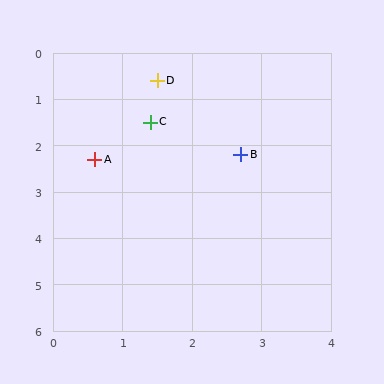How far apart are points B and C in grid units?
Points B and C are about 1.5 grid units apart.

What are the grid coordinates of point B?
Point B is at approximately (2.7, 2.2).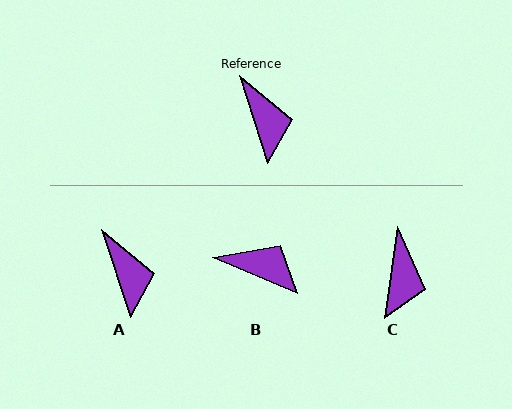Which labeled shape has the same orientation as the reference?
A.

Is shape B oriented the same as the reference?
No, it is off by about 49 degrees.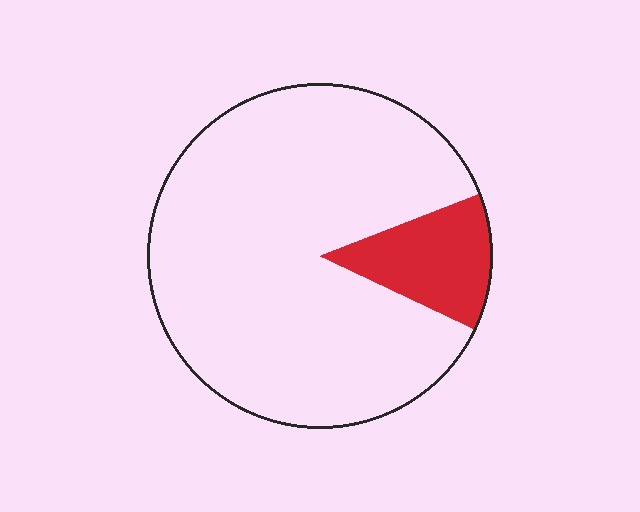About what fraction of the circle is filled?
About one eighth (1/8).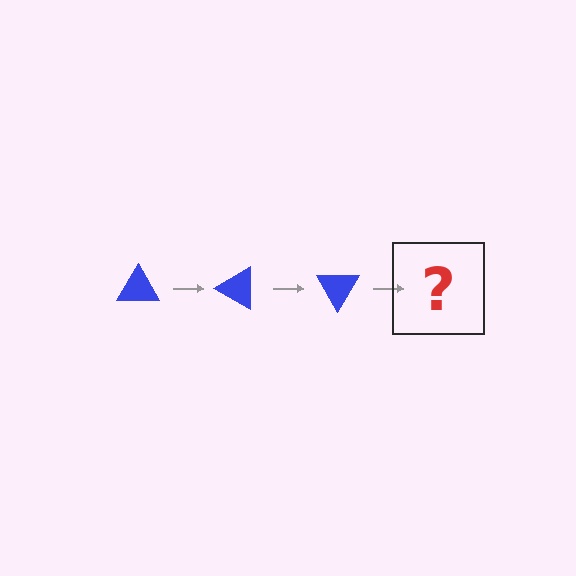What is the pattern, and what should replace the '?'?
The pattern is that the triangle rotates 30 degrees each step. The '?' should be a blue triangle rotated 90 degrees.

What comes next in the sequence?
The next element should be a blue triangle rotated 90 degrees.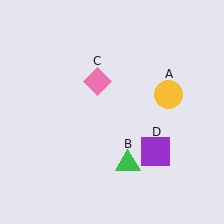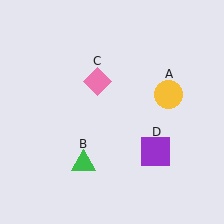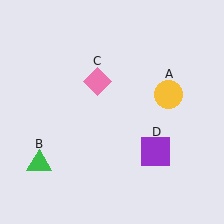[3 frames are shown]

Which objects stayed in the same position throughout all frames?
Yellow circle (object A) and pink diamond (object C) and purple square (object D) remained stationary.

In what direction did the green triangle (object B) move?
The green triangle (object B) moved left.